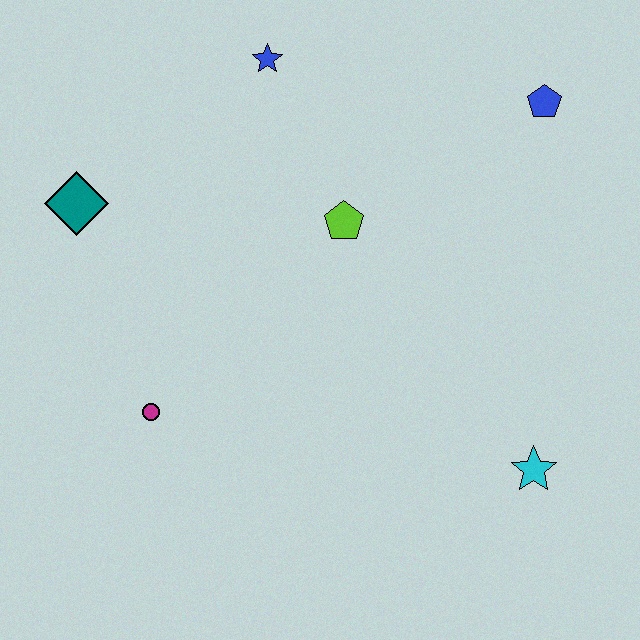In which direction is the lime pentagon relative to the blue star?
The lime pentagon is below the blue star.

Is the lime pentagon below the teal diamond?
Yes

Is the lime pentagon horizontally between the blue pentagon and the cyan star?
No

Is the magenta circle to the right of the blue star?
No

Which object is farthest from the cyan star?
The teal diamond is farthest from the cyan star.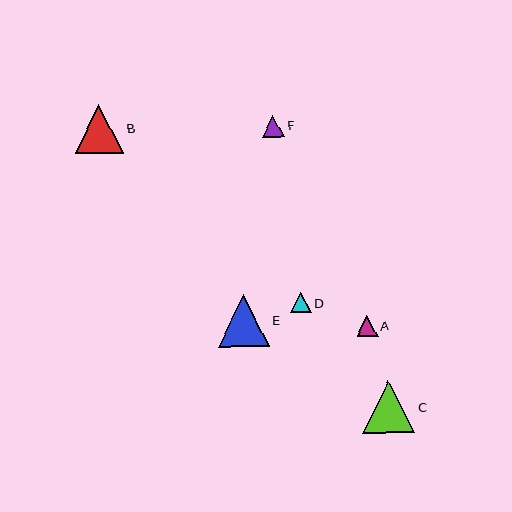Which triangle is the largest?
Triangle C is the largest with a size of approximately 52 pixels.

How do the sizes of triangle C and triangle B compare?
Triangle C and triangle B are approximately the same size.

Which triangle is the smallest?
Triangle D is the smallest with a size of approximately 21 pixels.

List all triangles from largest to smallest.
From largest to smallest: C, E, B, F, A, D.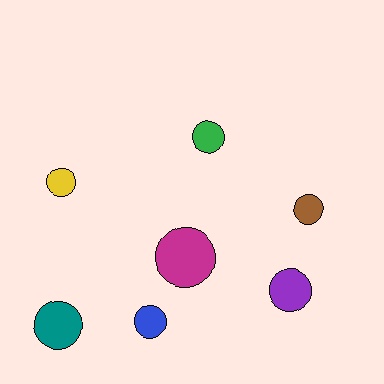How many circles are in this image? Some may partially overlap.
There are 7 circles.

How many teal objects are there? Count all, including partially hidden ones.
There is 1 teal object.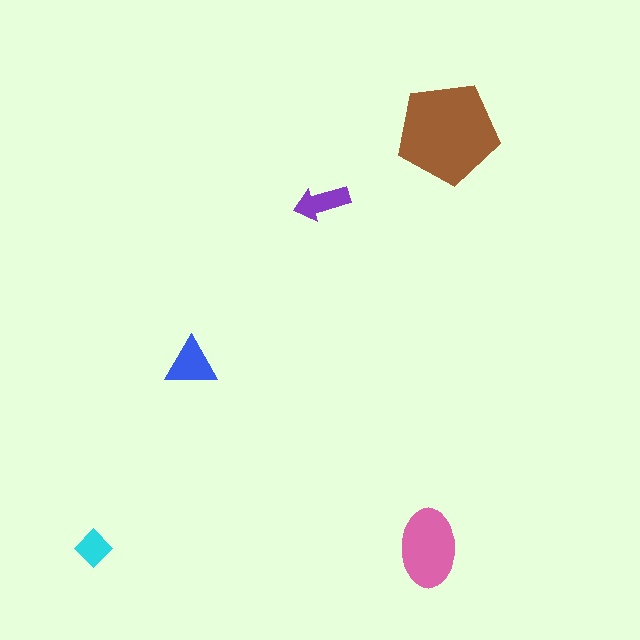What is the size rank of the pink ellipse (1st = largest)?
2nd.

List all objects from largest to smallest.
The brown pentagon, the pink ellipse, the blue triangle, the purple arrow, the cyan diamond.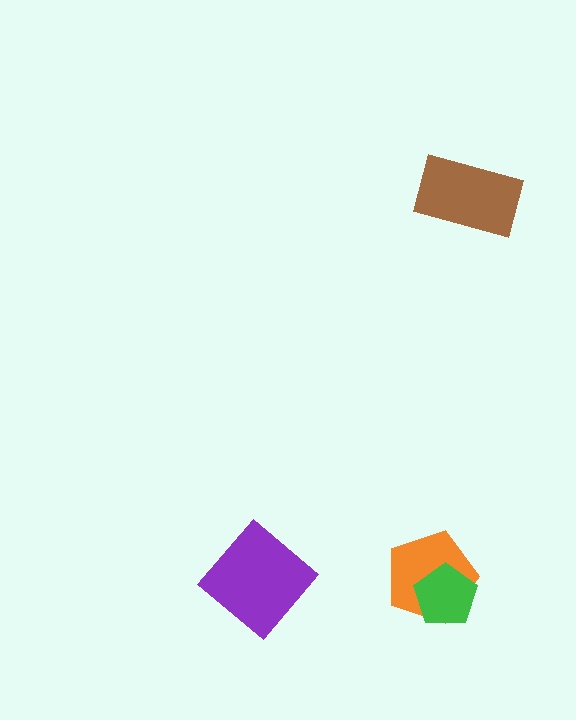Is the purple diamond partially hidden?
No, no other shape covers it.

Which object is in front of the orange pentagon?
The green pentagon is in front of the orange pentagon.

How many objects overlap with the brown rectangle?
0 objects overlap with the brown rectangle.